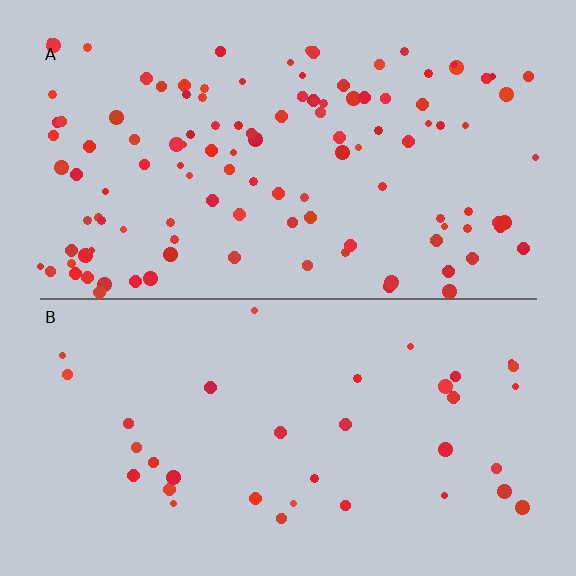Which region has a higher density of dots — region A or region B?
A (the top).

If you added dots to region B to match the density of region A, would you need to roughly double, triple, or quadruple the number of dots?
Approximately triple.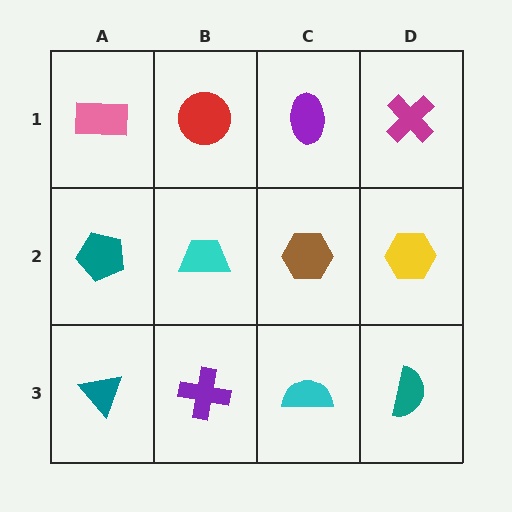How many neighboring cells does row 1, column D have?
2.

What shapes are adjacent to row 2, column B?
A red circle (row 1, column B), a purple cross (row 3, column B), a teal pentagon (row 2, column A), a brown hexagon (row 2, column C).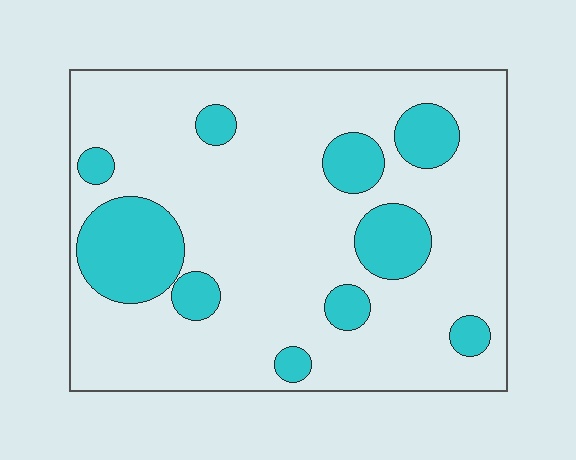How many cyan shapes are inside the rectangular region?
10.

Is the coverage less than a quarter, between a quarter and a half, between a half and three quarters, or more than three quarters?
Less than a quarter.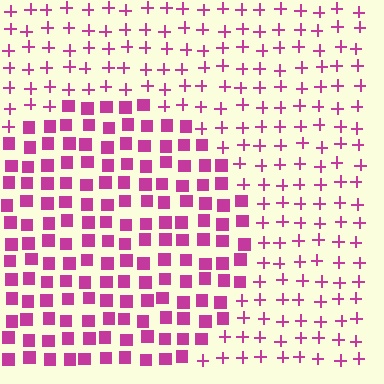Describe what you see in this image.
The image is filled with small magenta elements arranged in a uniform grid. A circle-shaped region contains squares, while the surrounding area contains plus signs. The boundary is defined purely by the change in element shape.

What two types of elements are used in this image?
The image uses squares inside the circle region and plus signs outside it.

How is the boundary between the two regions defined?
The boundary is defined by a change in element shape: squares inside vs. plus signs outside. All elements share the same color and spacing.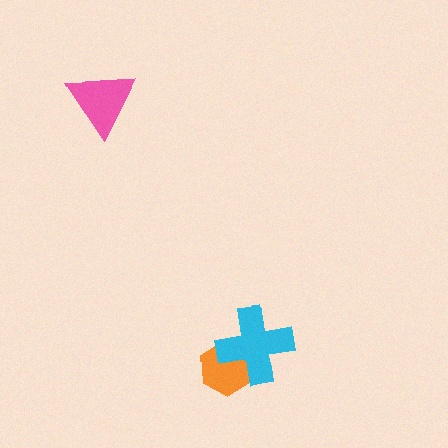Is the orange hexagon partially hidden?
Yes, it is partially covered by another shape.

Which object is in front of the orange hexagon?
The cyan cross is in front of the orange hexagon.